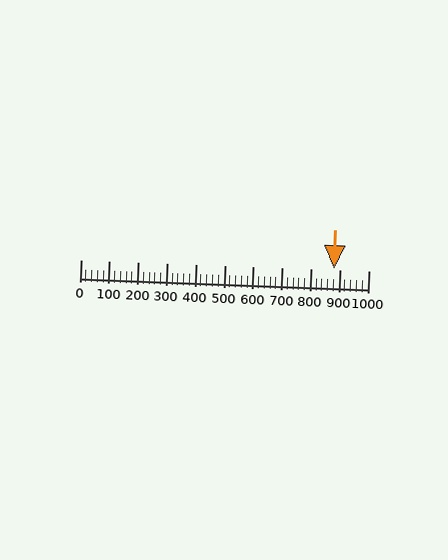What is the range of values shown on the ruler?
The ruler shows values from 0 to 1000.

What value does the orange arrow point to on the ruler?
The orange arrow points to approximately 880.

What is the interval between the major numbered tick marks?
The major tick marks are spaced 100 units apart.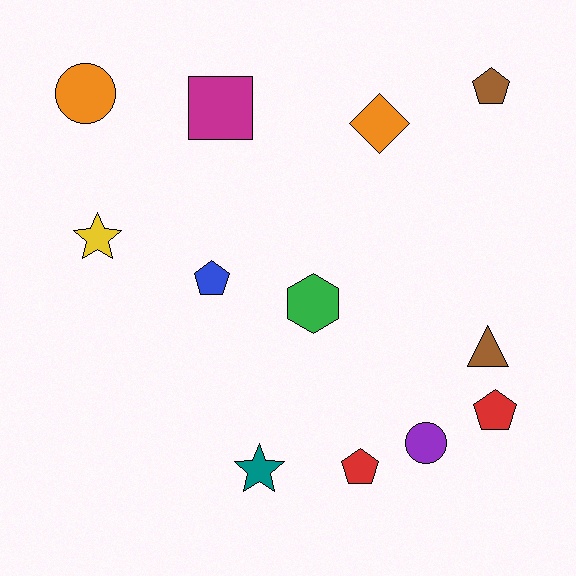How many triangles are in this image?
There is 1 triangle.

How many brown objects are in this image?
There are 2 brown objects.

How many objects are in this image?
There are 12 objects.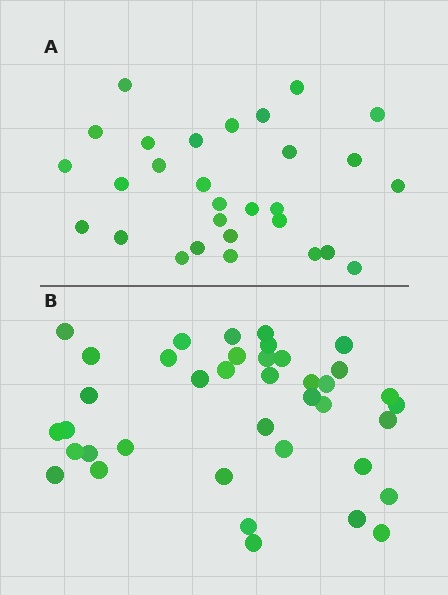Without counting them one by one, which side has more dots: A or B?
Region B (the bottom region) has more dots.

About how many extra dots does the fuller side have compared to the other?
Region B has roughly 10 or so more dots than region A.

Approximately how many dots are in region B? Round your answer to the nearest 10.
About 40 dots. (The exact count is 39, which rounds to 40.)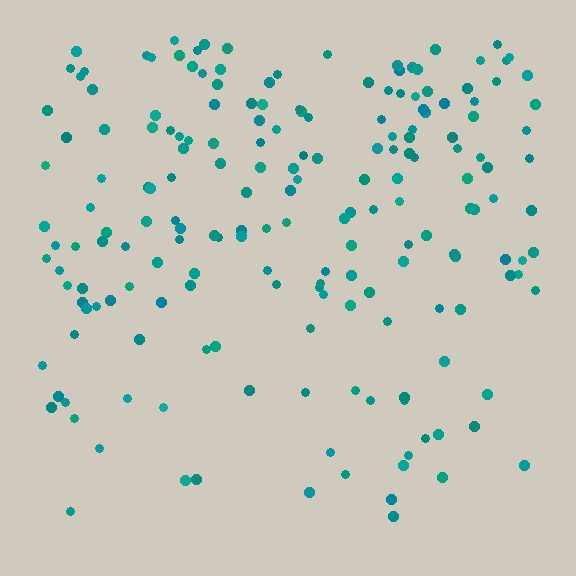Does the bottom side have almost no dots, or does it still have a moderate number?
Still a moderate number, just noticeably fewer than the top.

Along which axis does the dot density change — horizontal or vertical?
Vertical.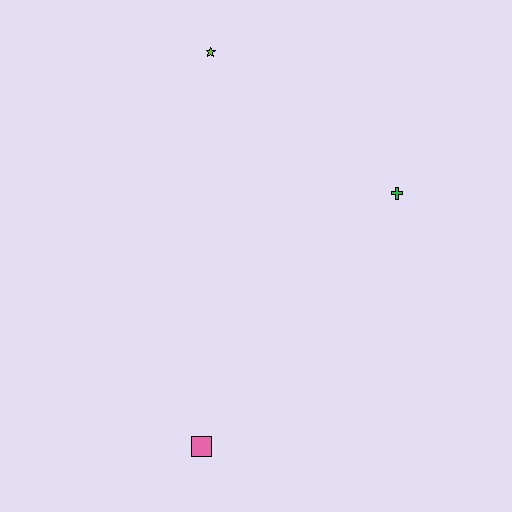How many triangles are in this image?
There are no triangles.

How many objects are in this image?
There are 3 objects.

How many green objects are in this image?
There is 1 green object.